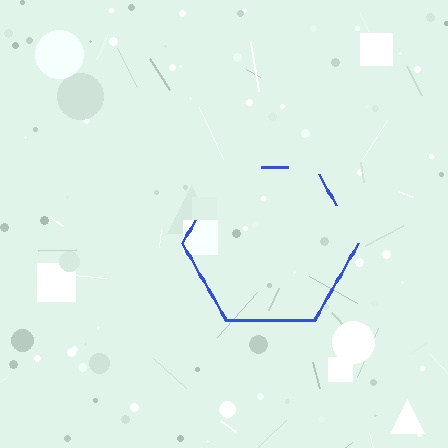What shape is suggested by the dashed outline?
The dashed outline suggests a hexagon.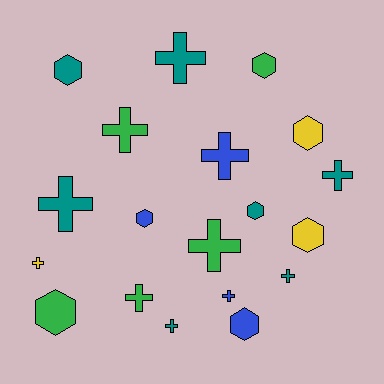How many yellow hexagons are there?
There are 2 yellow hexagons.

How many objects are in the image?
There are 19 objects.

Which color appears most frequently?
Teal, with 7 objects.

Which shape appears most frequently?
Cross, with 11 objects.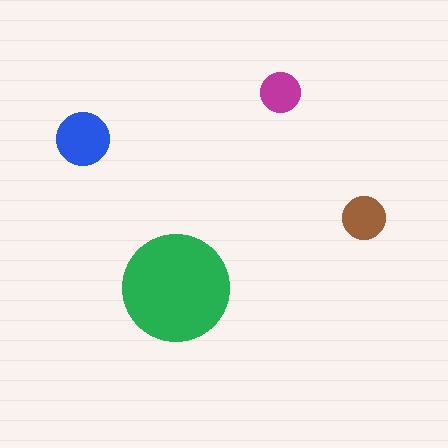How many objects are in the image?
There are 4 objects in the image.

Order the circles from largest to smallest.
the green one, the blue one, the brown one, the magenta one.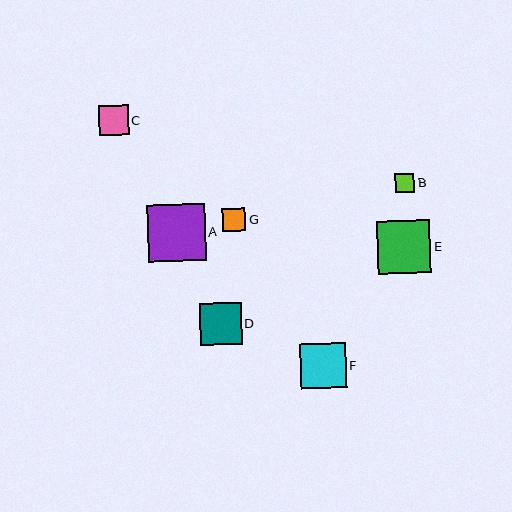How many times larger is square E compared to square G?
Square E is approximately 2.3 times the size of square G.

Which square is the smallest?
Square B is the smallest with a size of approximately 20 pixels.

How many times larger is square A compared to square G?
Square A is approximately 2.5 times the size of square G.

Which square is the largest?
Square A is the largest with a size of approximately 57 pixels.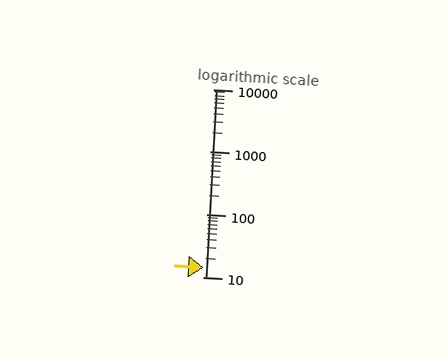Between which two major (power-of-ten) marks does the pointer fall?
The pointer is between 10 and 100.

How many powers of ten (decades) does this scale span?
The scale spans 3 decades, from 10 to 10000.